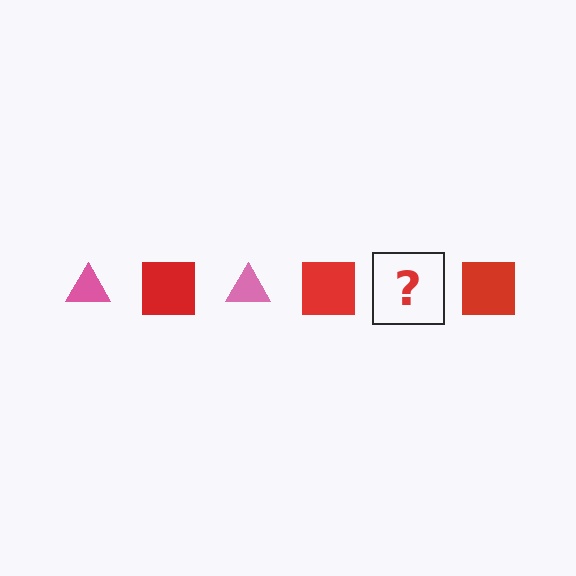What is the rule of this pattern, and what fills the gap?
The rule is that the pattern alternates between pink triangle and red square. The gap should be filled with a pink triangle.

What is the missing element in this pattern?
The missing element is a pink triangle.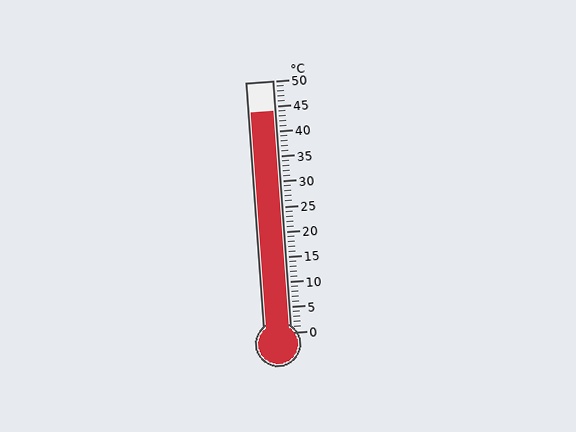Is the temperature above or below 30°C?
The temperature is above 30°C.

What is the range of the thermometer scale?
The thermometer scale ranges from 0°C to 50°C.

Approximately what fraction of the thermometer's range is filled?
The thermometer is filled to approximately 90% of its range.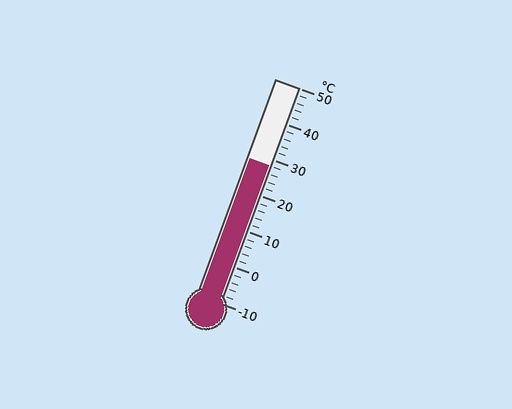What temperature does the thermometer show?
The thermometer shows approximately 28°C.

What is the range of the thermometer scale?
The thermometer scale ranges from -10°C to 50°C.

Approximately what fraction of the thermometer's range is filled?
The thermometer is filled to approximately 65% of its range.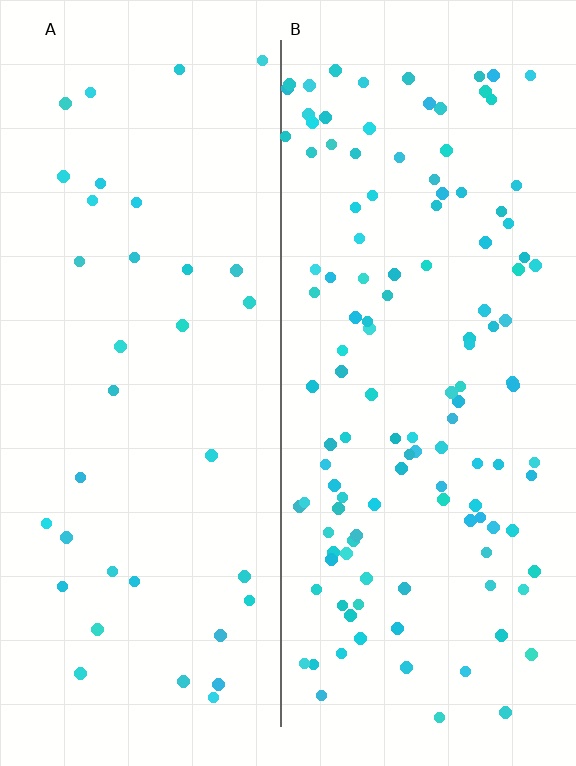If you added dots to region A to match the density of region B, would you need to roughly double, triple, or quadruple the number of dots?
Approximately quadruple.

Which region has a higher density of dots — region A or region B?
B (the right).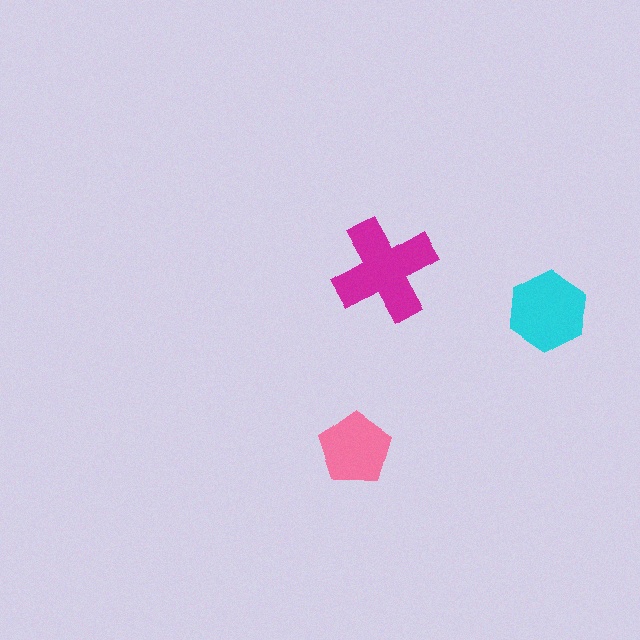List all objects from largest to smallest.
The magenta cross, the cyan hexagon, the pink pentagon.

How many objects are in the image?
There are 3 objects in the image.